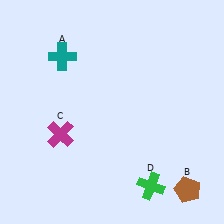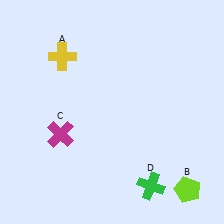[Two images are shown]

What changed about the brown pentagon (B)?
In Image 1, B is brown. In Image 2, it changed to lime.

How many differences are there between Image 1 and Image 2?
There are 2 differences between the two images.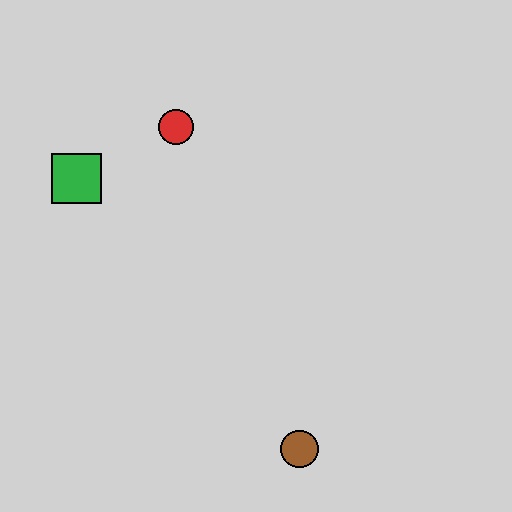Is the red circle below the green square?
No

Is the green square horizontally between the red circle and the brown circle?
No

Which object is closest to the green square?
The red circle is closest to the green square.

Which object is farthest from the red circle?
The brown circle is farthest from the red circle.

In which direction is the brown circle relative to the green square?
The brown circle is below the green square.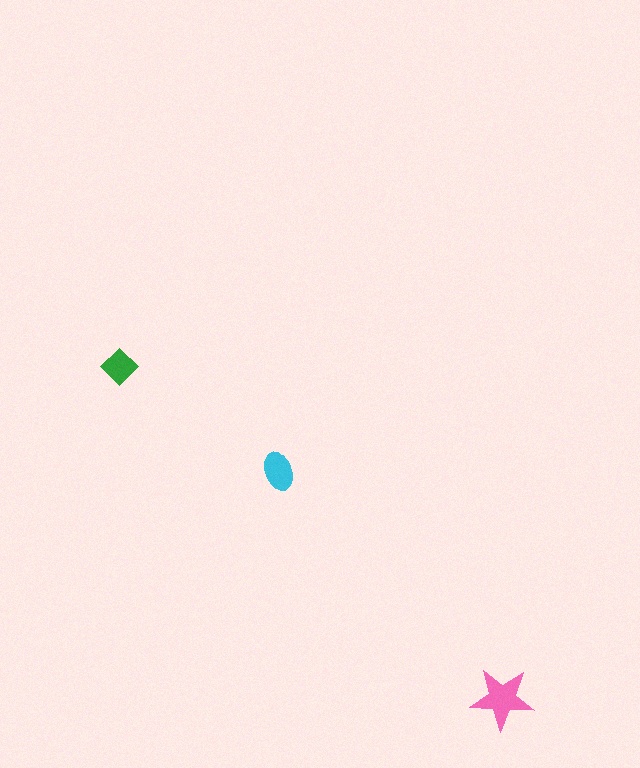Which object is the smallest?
The green diamond.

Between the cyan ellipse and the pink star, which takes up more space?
The pink star.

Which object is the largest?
The pink star.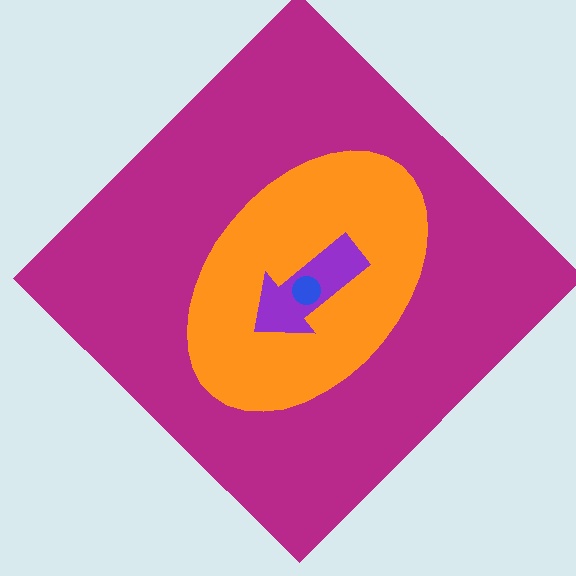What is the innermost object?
The blue circle.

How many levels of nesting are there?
4.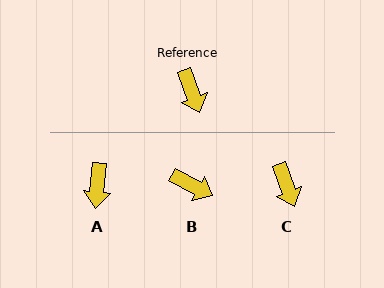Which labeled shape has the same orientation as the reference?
C.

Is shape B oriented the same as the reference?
No, it is off by about 42 degrees.